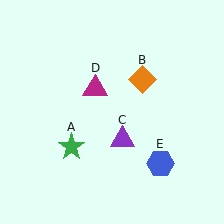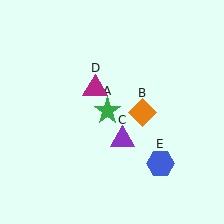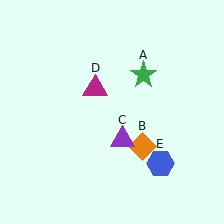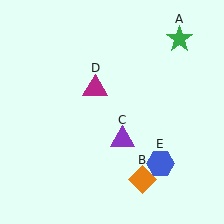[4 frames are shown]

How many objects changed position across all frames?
2 objects changed position: green star (object A), orange diamond (object B).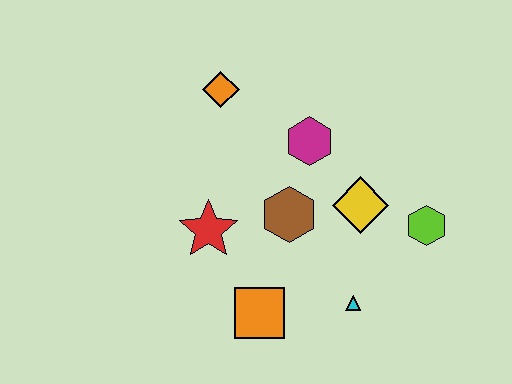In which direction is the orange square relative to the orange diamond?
The orange square is below the orange diamond.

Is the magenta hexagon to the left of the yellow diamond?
Yes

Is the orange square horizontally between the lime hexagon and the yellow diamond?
No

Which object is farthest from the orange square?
The orange diamond is farthest from the orange square.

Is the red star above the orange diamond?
No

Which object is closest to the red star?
The brown hexagon is closest to the red star.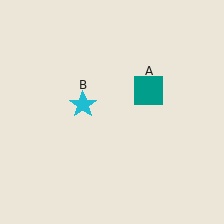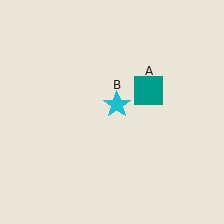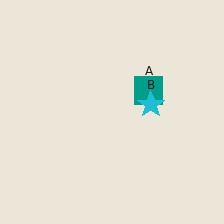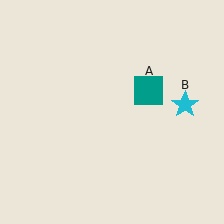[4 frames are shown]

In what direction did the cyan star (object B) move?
The cyan star (object B) moved right.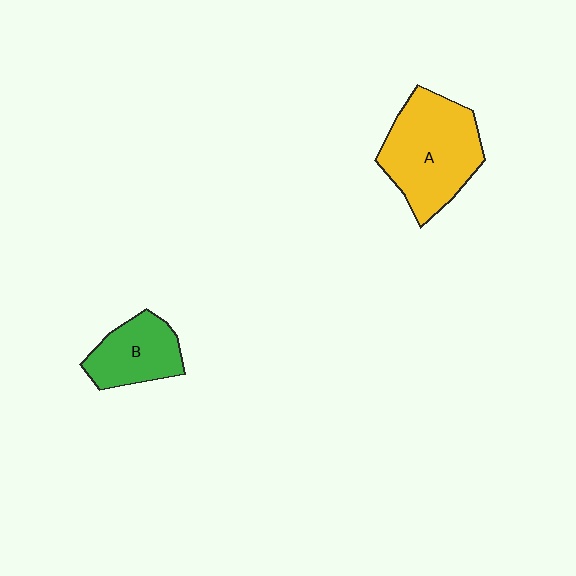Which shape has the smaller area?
Shape B (green).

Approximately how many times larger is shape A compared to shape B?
Approximately 1.7 times.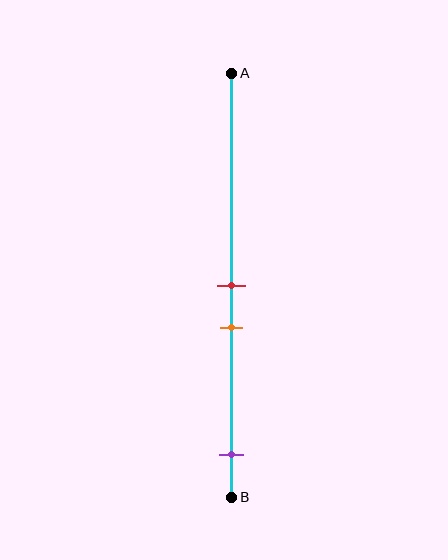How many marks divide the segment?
There are 3 marks dividing the segment.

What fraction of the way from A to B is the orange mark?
The orange mark is approximately 60% (0.6) of the way from A to B.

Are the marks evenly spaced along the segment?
No, the marks are not evenly spaced.